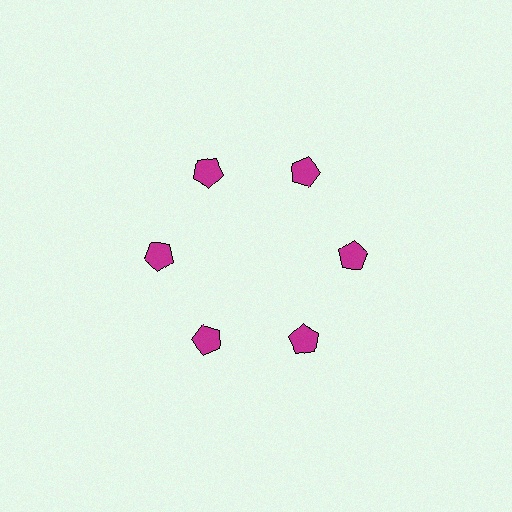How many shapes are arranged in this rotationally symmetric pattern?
There are 6 shapes, arranged in 6 groups of 1.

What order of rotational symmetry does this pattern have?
This pattern has 6-fold rotational symmetry.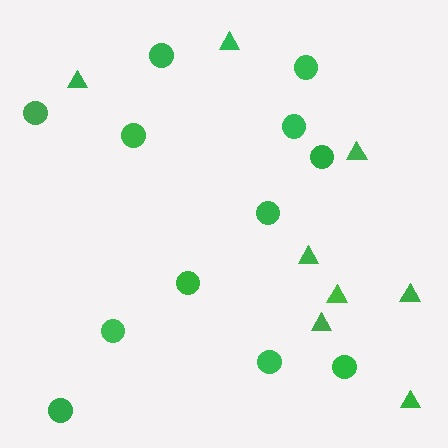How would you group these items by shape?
There are 2 groups: one group of circles (12) and one group of triangles (8).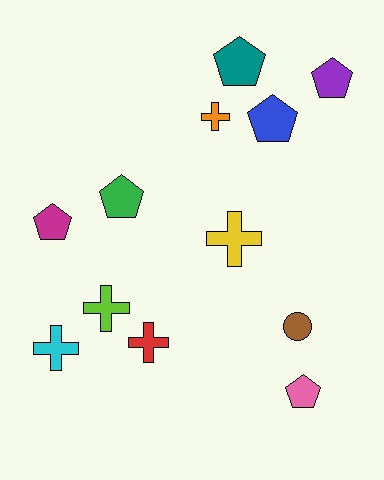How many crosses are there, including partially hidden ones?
There are 5 crosses.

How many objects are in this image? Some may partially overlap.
There are 12 objects.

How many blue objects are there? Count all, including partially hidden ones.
There is 1 blue object.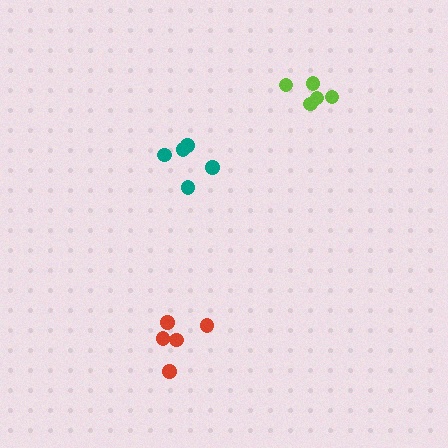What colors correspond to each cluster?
The clusters are colored: red, teal, lime.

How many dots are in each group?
Group 1: 5 dots, Group 2: 5 dots, Group 3: 5 dots (15 total).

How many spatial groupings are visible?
There are 3 spatial groupings.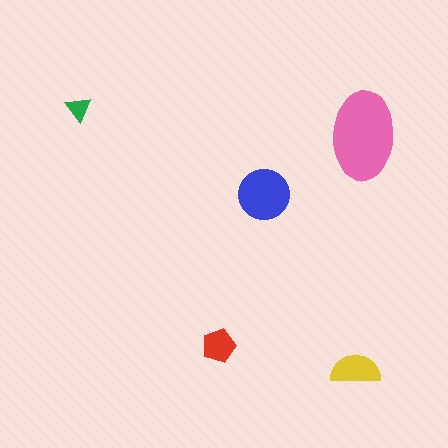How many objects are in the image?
There are 5 objects in the image.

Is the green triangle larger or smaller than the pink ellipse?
Smaller.